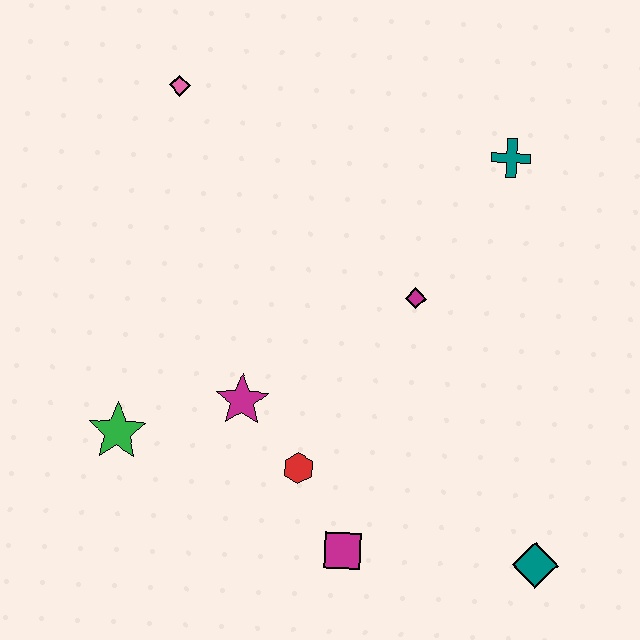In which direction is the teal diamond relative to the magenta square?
The teal diamond is to the right of the magenta square.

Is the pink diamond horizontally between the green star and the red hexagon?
Yes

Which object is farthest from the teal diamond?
The pink diamond is farthest from the teal diamond.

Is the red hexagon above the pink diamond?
No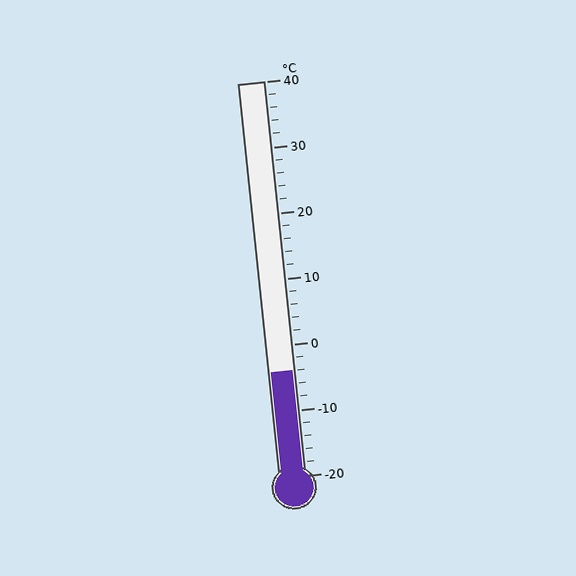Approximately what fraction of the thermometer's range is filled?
The thermometer is filled to approximately 25% of its range.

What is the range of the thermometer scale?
The thermometer scale ranges from -20°C to 40°C.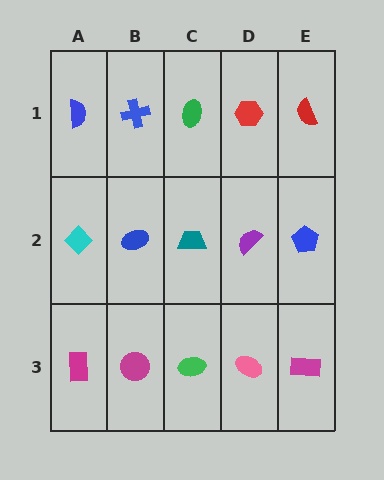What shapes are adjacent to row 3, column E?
A blue pentagon (row 2, column E), a pink ellipse (row 3, column D).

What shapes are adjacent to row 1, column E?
A blue pentagon (row 2, column E), a red hexagon (row 1, column D).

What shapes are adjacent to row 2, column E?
A red semicircle (row 1, column E), a magenta rectangle (row 3, column E), a purple semicircle (row 2, column D).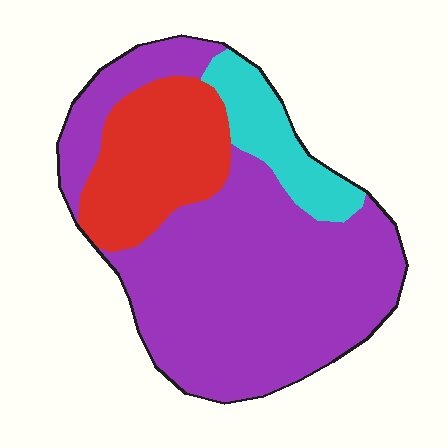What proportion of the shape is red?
Red takes up about one fifth (1/5) of the shape.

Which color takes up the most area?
Purple, at roughly 65%.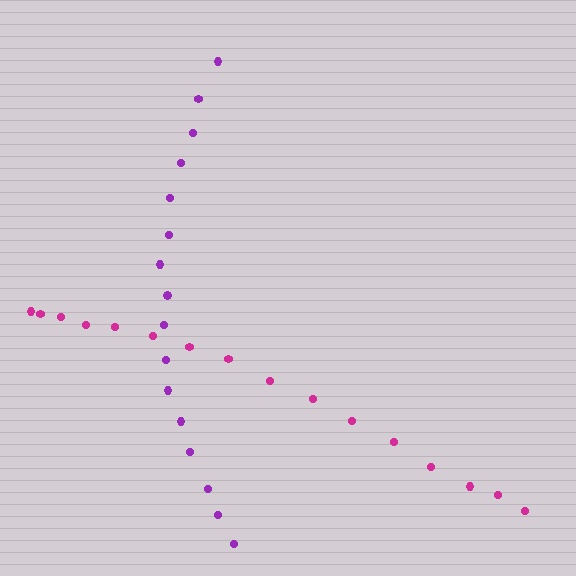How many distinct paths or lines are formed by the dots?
There are 2 distinct paths.